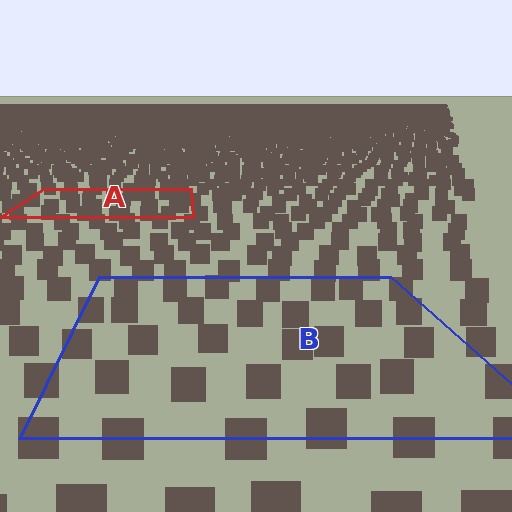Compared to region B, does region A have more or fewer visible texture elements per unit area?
Region A has more texture elements per unit area — they are packed more densely because it is farther away.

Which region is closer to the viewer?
Region B is closer. The texture elements there are larger and more spread out.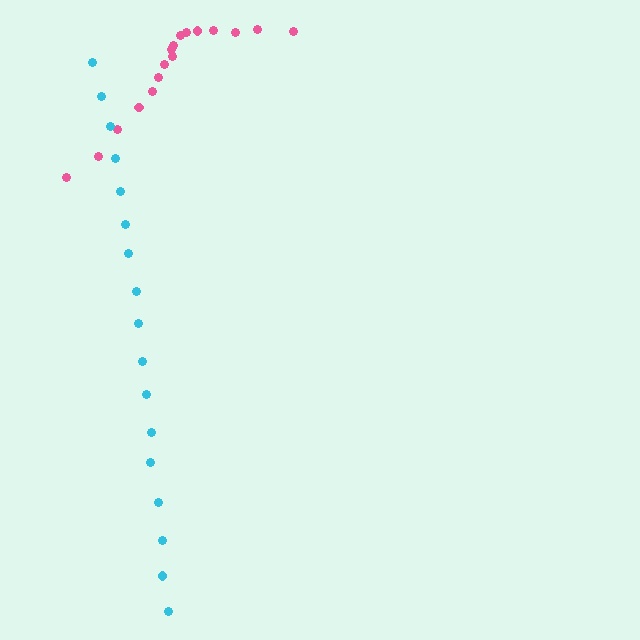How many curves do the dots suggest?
There are 2 distinct paths.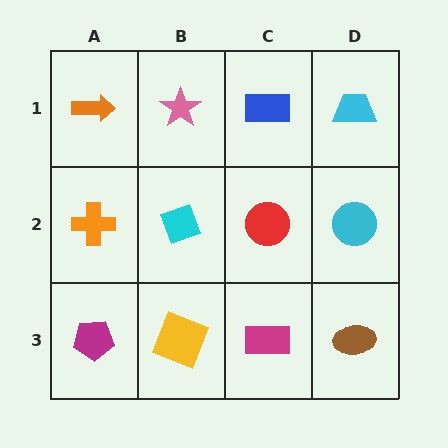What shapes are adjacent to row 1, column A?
An orange cross (row 2, column A), a pink star (row 1, column B).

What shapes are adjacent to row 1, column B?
A cyan diamond (row 2, column B), an orange arrow (row 1, column A), a blue rectangle (row 1, column C).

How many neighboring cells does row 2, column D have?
3.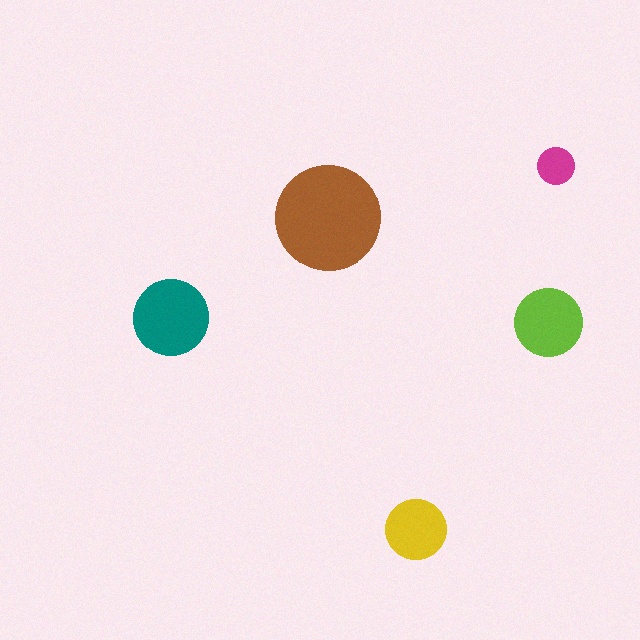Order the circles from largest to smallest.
the brown one, the teal one, the lime one, the yellow one, the magenta one.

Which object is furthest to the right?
The magenta circle is rightmost.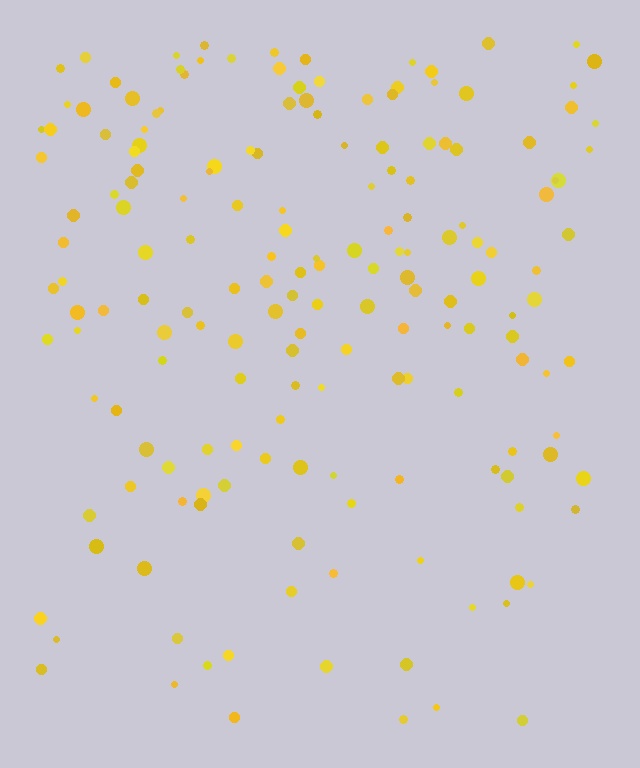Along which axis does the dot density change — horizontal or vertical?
Vertical.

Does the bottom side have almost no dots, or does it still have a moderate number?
Still a moderate number, just noticeably fewer than the top.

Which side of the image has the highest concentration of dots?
The top.